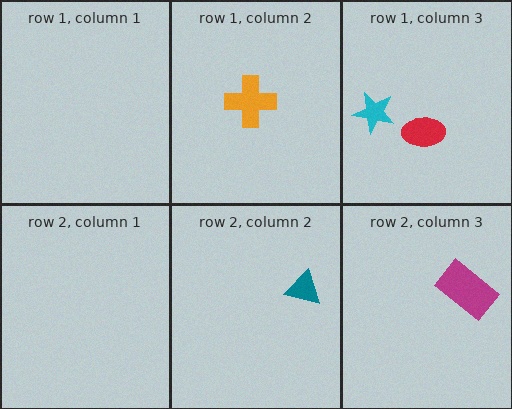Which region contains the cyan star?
The row 1, column 3 region.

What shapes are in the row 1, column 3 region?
The red ellipse, the cyan star.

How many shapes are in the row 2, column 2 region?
1.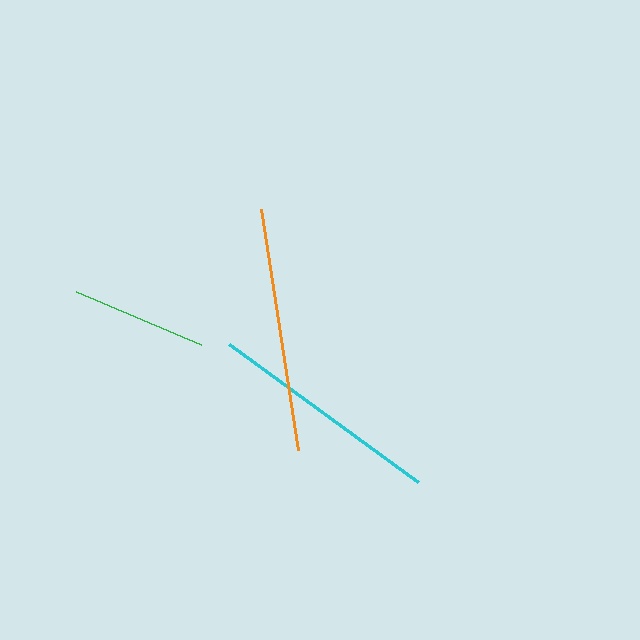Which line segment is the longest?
The orange line is the longest at approximately 244 pixels.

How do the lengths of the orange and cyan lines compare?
The orange and cyan lines are approximately the same length.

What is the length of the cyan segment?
The cyan segment is approximately 234 pixels long.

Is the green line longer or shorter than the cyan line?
The cyan line is longer than the green line.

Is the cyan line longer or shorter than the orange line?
The orange line is longer than the cyan line.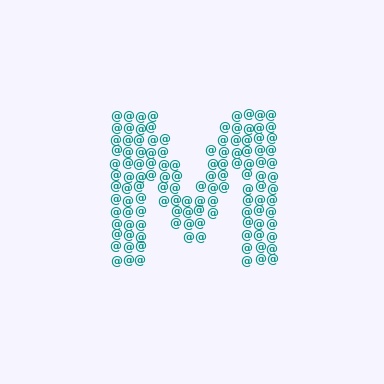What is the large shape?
The large shape is the letter M.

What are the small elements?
The small elements are at signs.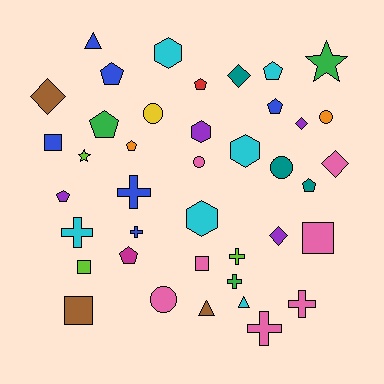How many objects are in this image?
There are 40 objects.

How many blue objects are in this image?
There are 6 blue objects.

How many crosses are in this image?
There are 7 crosses.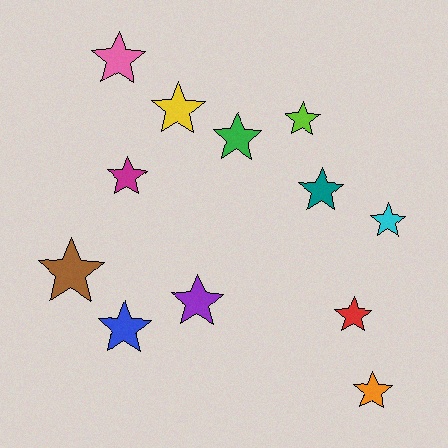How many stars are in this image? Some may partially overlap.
There are 12 stars.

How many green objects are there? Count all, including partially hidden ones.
There is 1 green object.